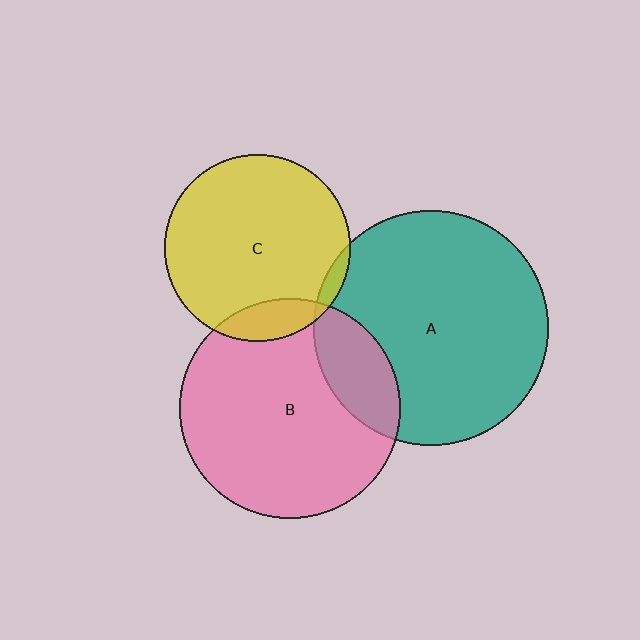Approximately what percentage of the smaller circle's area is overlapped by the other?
Approximately 20%.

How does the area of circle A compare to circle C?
Approximately 1.6 times.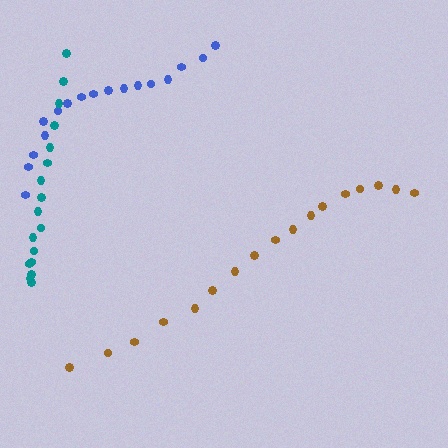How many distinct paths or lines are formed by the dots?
There are 3 distinct paths.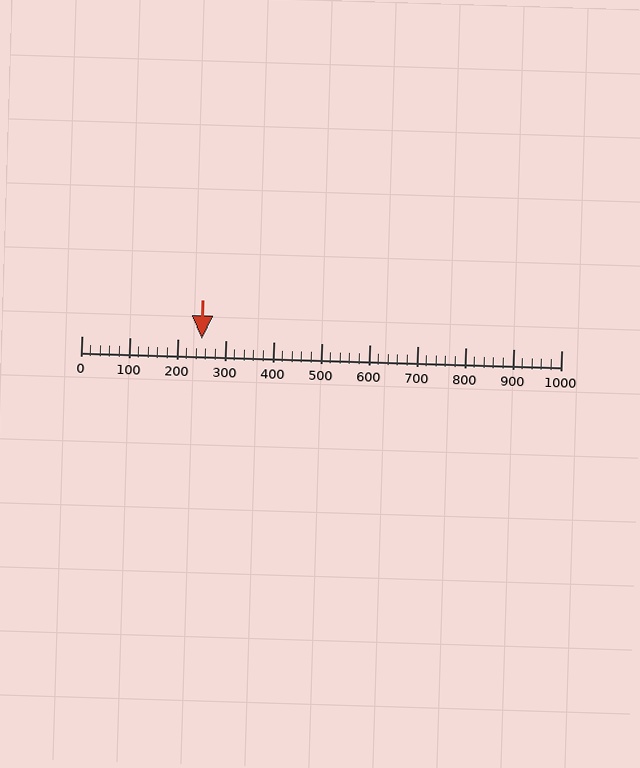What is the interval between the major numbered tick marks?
The major tick marks are spaced 100 units apart.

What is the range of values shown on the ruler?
The ruler shows values from 0 to 1000.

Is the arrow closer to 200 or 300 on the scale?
The arrow is closer to 300.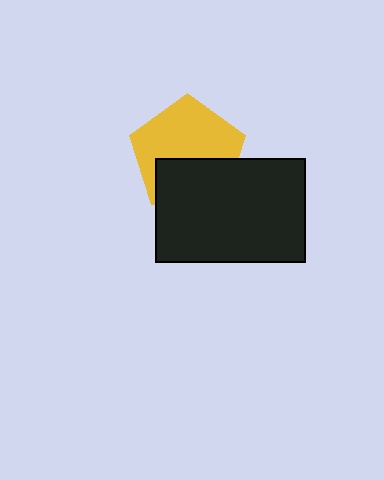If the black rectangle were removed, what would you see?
You would see the complete yellow pentagon.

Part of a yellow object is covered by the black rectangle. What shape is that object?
It is a pentagon.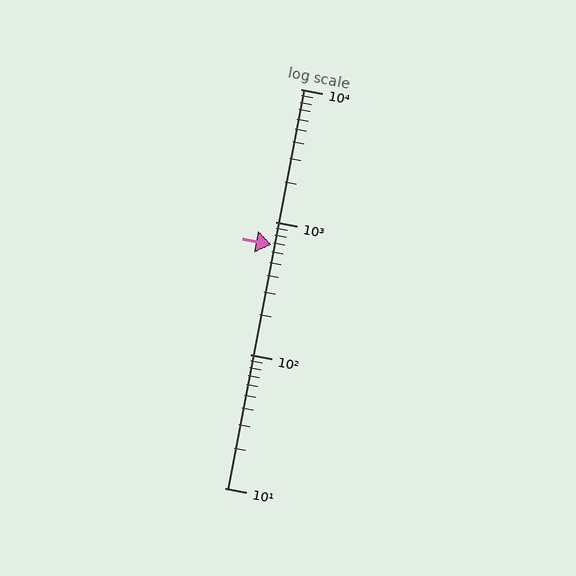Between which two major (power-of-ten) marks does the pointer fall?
The pointer is between 100 and 1000.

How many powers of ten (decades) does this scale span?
The scale spans 3 decades, from 10 to 10000.